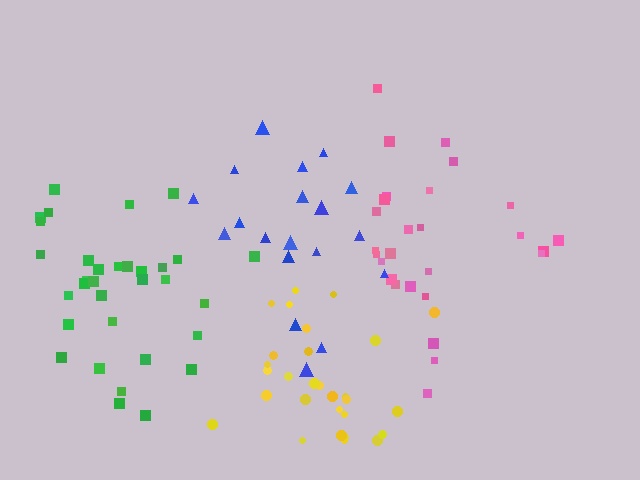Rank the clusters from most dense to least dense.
yellow, pink, green, blue.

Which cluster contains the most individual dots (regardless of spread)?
Green (33).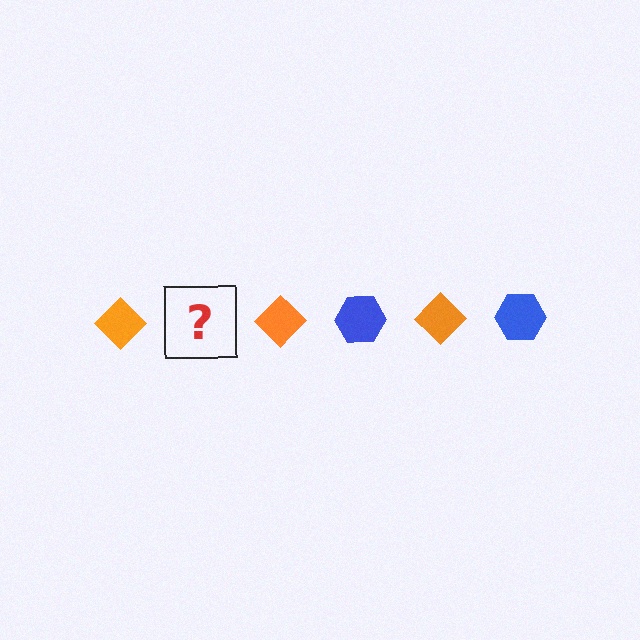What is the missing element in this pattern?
The missing element is a blue hexagon.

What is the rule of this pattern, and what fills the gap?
The rule is that the pattern alternates between orange diamond and blue hexagon. The gap should be filled with a blue hexagon.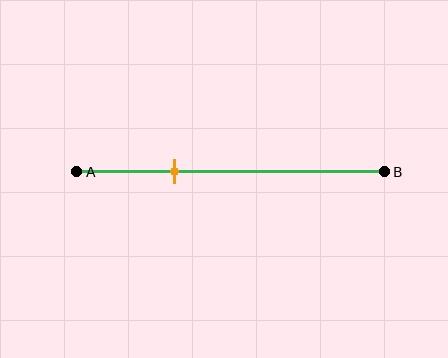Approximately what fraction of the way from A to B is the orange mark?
The orange mark is approximately 30% of the way from A to B.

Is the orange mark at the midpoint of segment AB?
No, the mark is at about 30% from A, not at the 50% midpoint.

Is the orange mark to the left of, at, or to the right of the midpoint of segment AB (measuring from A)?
The orange mark is to the left of the midpoint of segment AB.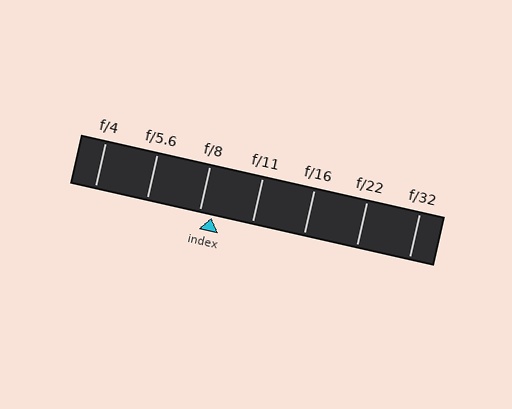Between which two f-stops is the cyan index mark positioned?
The index mark is between f/8 and f/11.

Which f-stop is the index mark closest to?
The index mark is closest to f/8.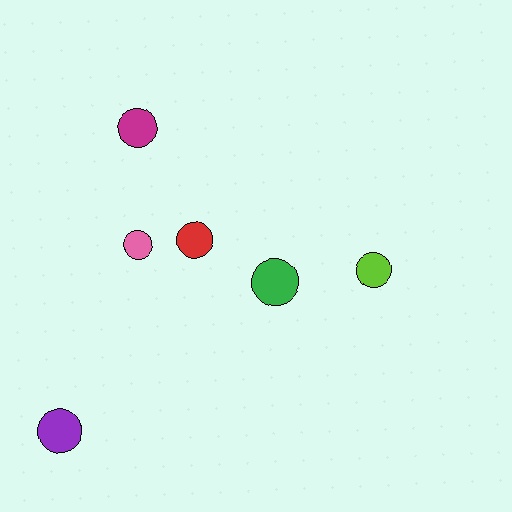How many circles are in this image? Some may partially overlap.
There are 6 circles.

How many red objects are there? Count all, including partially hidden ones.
There is 1 red object.